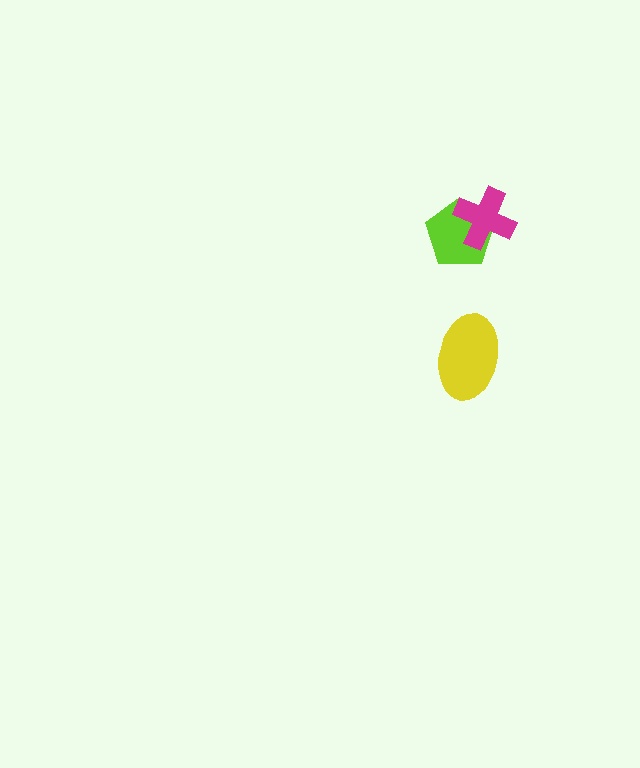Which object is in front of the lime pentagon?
The magenta cross is in front of the lime pentagon.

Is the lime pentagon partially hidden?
Yes, it is partially covered by another shape.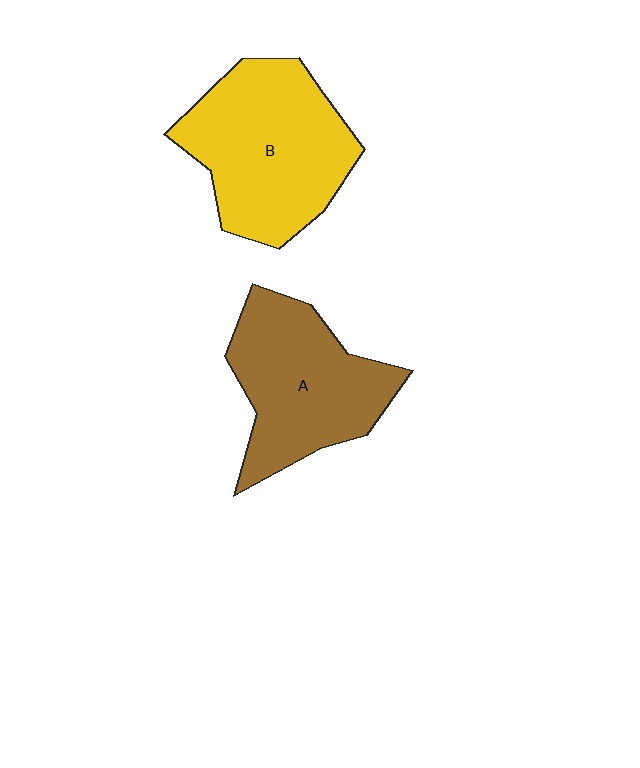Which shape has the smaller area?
Shape A (brown).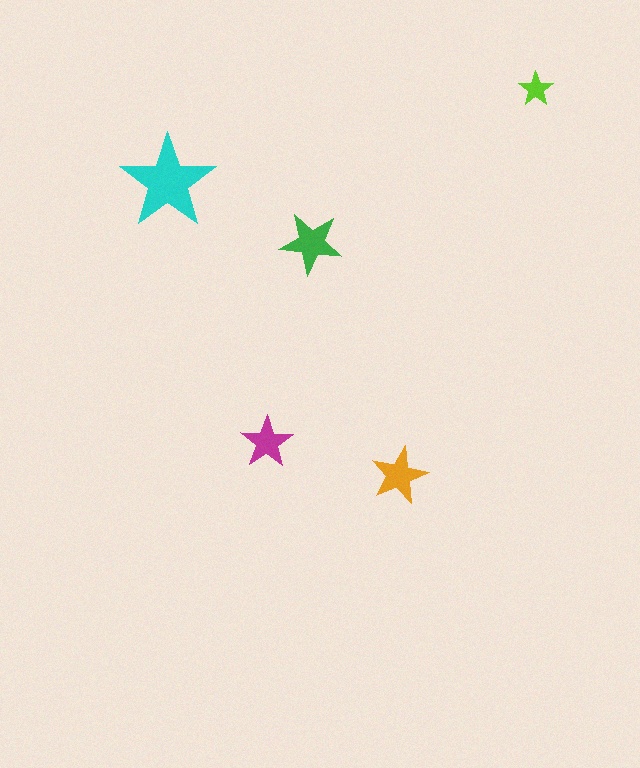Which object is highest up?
The lime star is topmost.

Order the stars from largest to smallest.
the cyan one, the green one, the orange one, the magenta one, the lime one.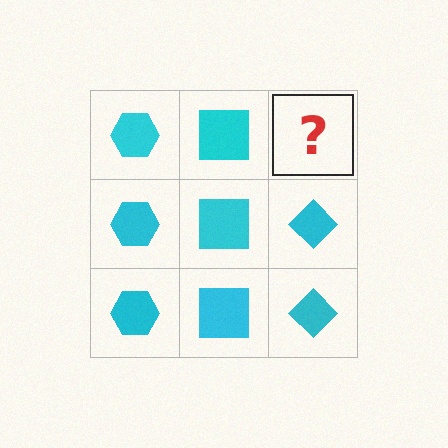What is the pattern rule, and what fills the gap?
The rule is that each column has a consistent shape. The gap should be filled with a cyan diamond.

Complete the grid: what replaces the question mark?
The question mark should be replaced with a cyan diamond.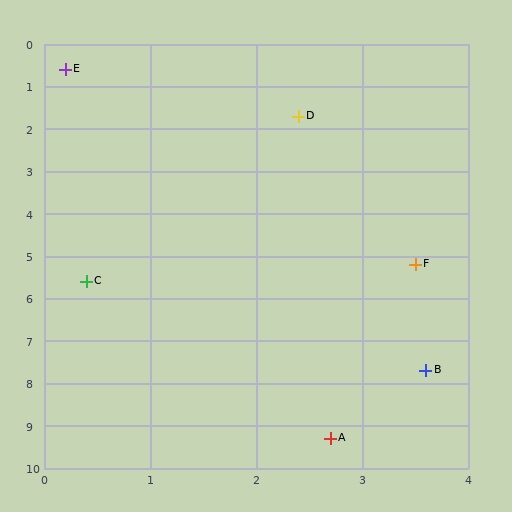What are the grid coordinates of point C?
Point C is at approximately (0.4, 5.6).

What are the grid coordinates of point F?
Point F is at approximately (3.5, 5.2).